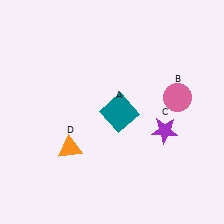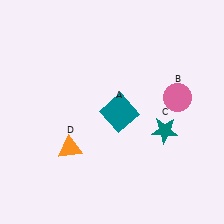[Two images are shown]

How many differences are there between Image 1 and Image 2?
There is 1 difference between the two images.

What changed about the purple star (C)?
In Image 1, C is purple. In Image 2, it changed to teal.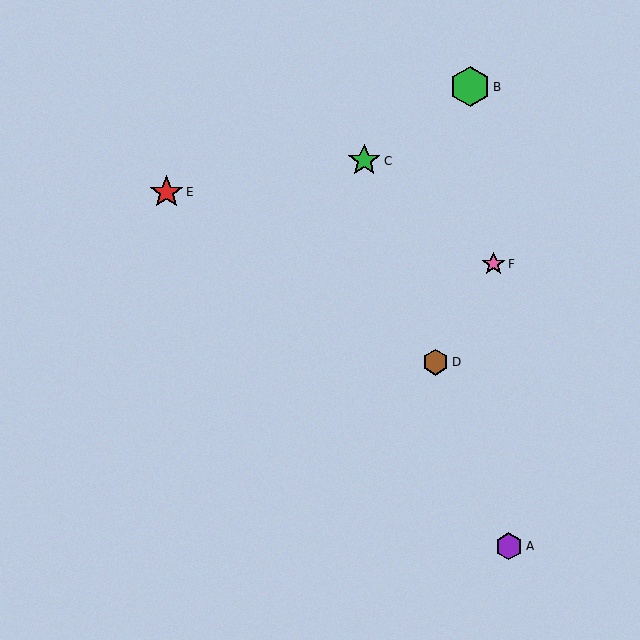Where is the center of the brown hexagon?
The center of the brown hexagon is at (436, 362).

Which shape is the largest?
The green hexagon (labeled B) is the largest.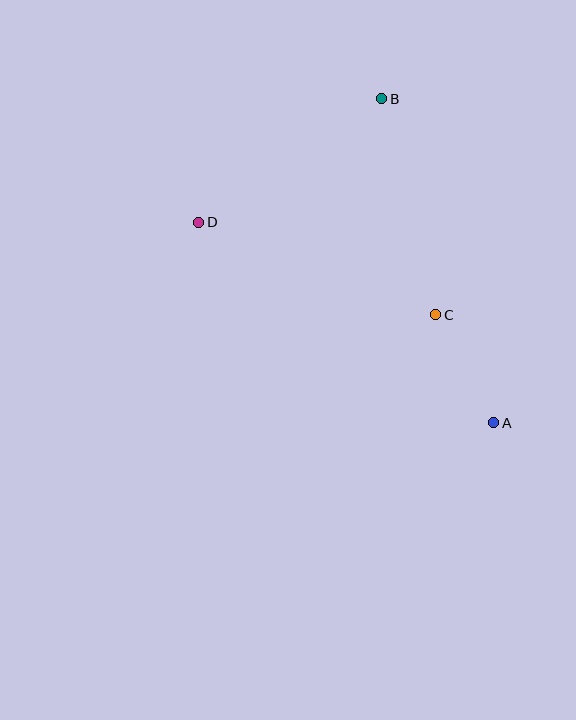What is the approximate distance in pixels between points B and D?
The distance between B and D is approximately 220 pixels.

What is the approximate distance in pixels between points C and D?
The distance between C and D is approximately 254 pixels.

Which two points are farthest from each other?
Points A and D are farthest from each other.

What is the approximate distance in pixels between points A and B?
The distance between A and B is approximately 343 pixels.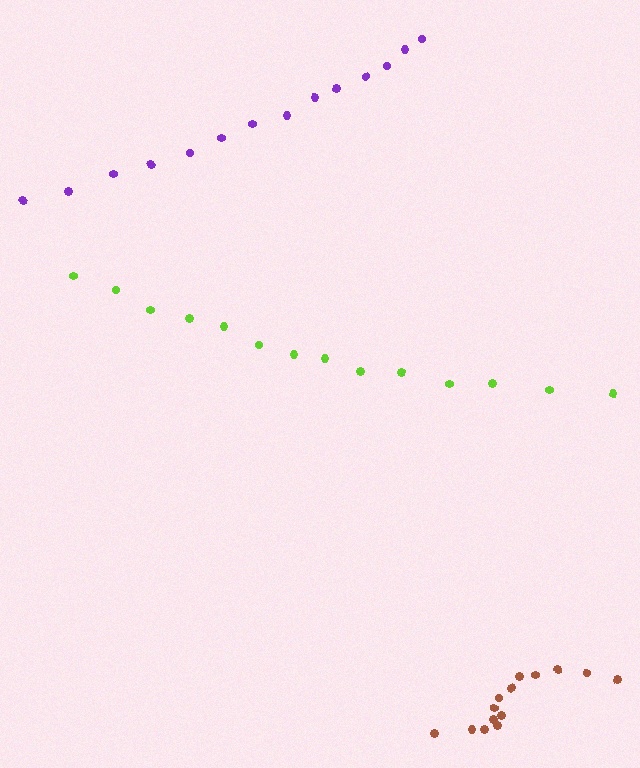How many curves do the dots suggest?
There are 3 distinct paths.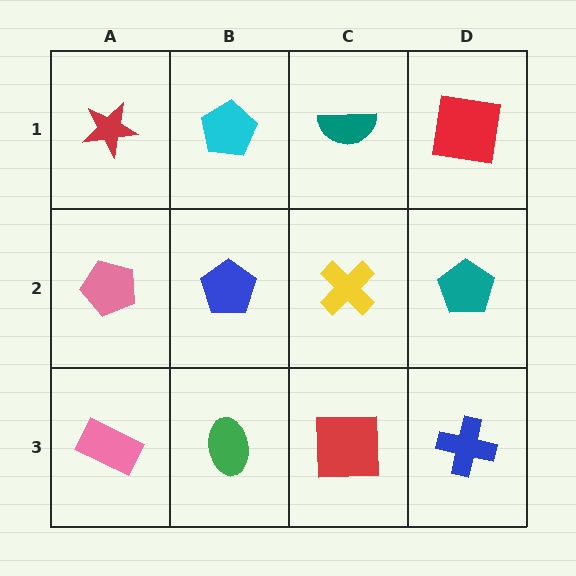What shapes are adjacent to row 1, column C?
A yellow cross (row 2, column C), a cyan pentagon (row 1, column B), a red square (row 1, column D).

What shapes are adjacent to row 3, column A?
A pink pentagon (row 2, column A), a green ellipse (row 3, column B).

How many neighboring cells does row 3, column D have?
2.